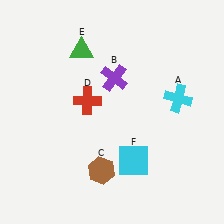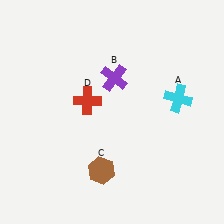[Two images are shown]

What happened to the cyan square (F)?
The cyan square (F) was removed in Image 2. It was in the bottom-right area of Image 1.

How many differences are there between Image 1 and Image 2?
There are 2 differences between the two images.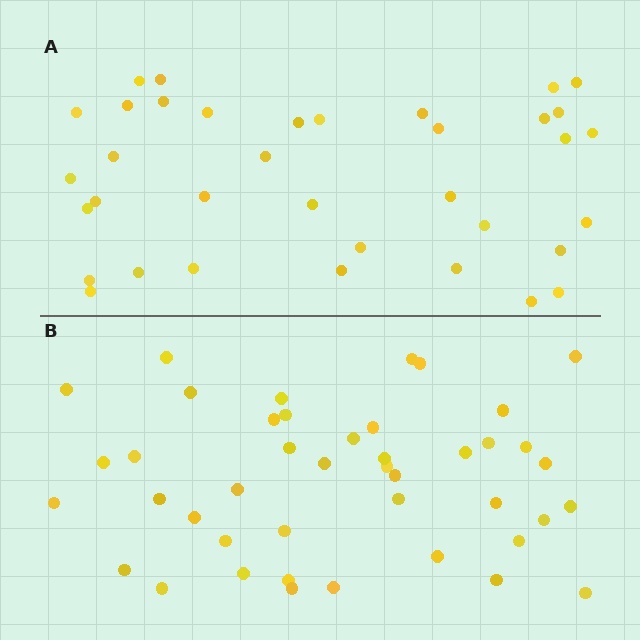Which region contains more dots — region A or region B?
Region B (the bottom region) has more dots.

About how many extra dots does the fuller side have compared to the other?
Region B has roughly 8 or so more dots than region A.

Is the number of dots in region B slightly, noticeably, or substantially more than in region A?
Region B has only slightly more — the two regions are fairly close. The ratio is roughly 1.2 to 1.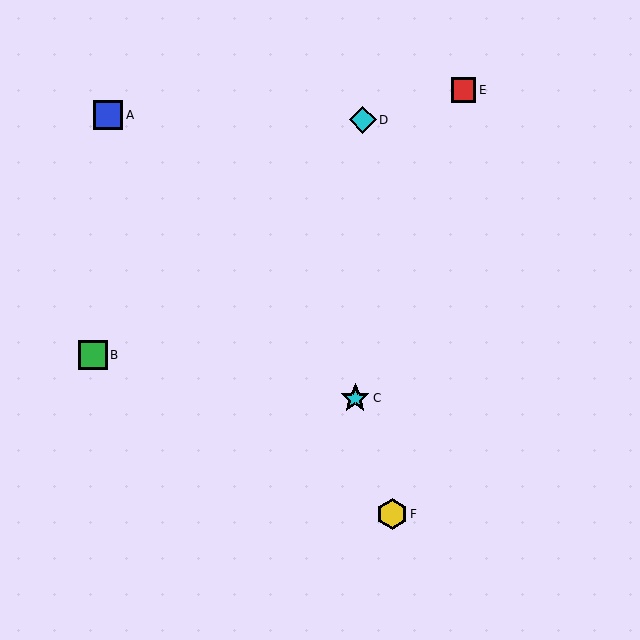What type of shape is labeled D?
Shape D is a cyan diamond.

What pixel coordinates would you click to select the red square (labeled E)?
Click at (464, 90) to select the red square E.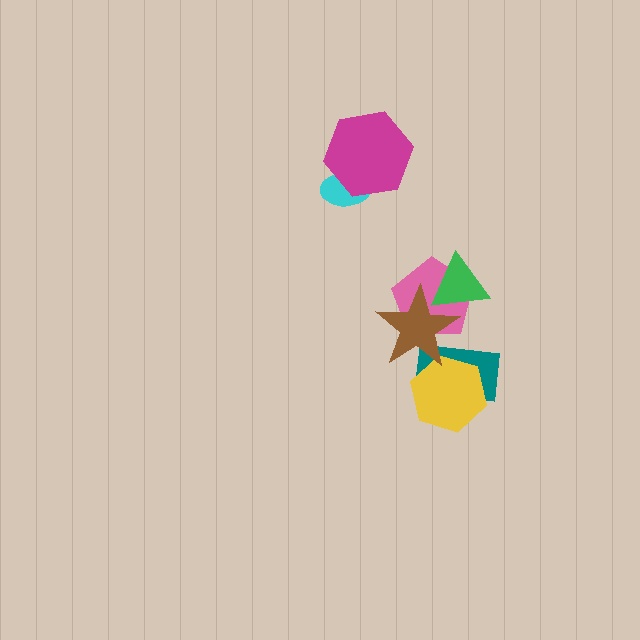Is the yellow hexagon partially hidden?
Yes, it is partially covered by another shape.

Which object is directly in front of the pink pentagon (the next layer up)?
The green triangle is directly in front of the pink pentagon.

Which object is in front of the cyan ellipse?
The magenta hexagon is in front of the cyan ellipse.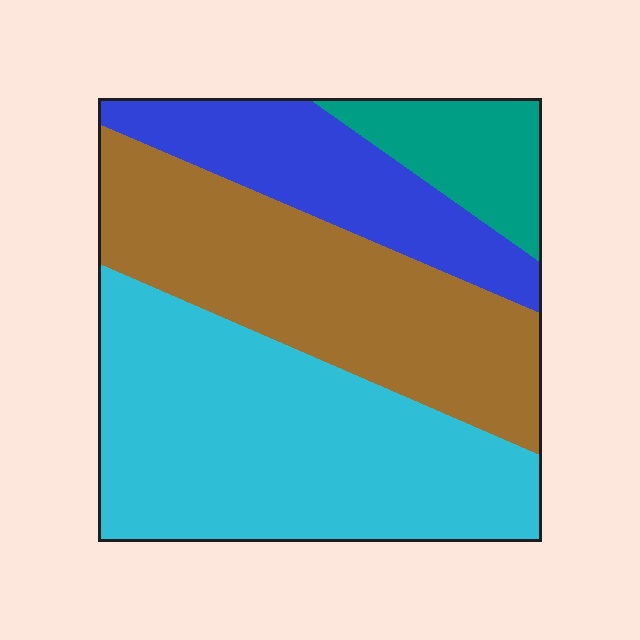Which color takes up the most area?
Cyan, at roughly 40%.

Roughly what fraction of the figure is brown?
Brown takes up about one third (1/3) of the figure.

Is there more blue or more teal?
Blue.